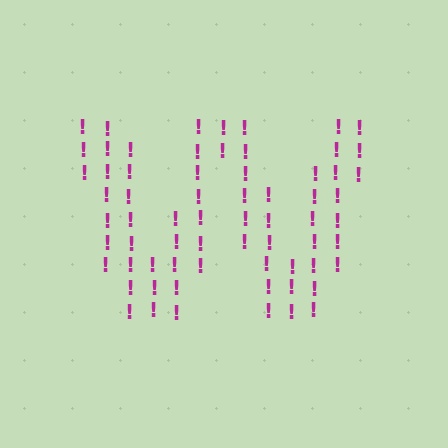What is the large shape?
The large shape is the letter W.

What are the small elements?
The small elements are exclamation marks.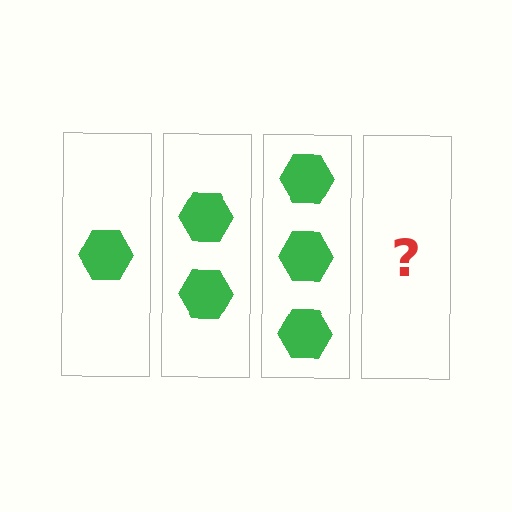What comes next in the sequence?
The next element should be 4 hexagons.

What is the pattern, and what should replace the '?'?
The pattern is that each step adds one more hexagon. The '?' should be 4 hexagons.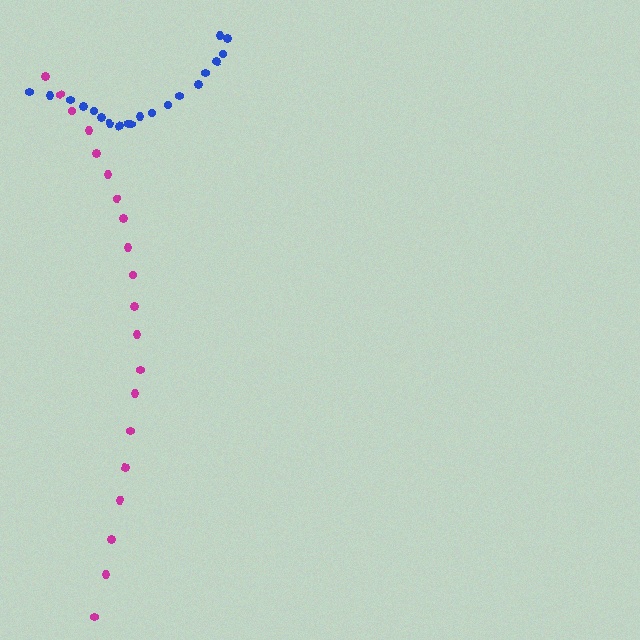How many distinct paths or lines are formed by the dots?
There are 2 distinct paths.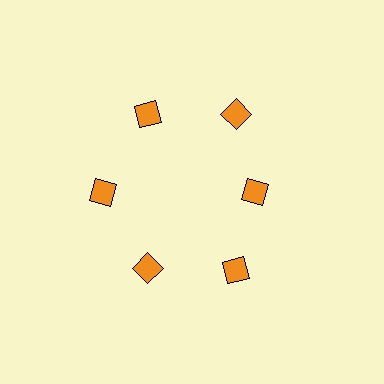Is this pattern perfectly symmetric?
No. The 6 orange diamonds are arranged in a ring, but one element near the 3 o'clock position is pulled inward toward the center, breaking the 6-fold rotational symmetry.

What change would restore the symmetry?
The symmetry would be restored by moving it outward, back onto the ring so that all 6 diamonds sit at equal angles and equal distance from the center.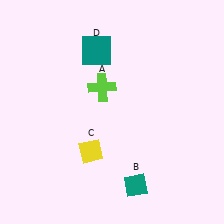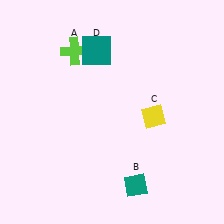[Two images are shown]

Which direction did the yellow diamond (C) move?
The yellow diamond (C) moved right.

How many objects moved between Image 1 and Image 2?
2 objects moved between the two images.